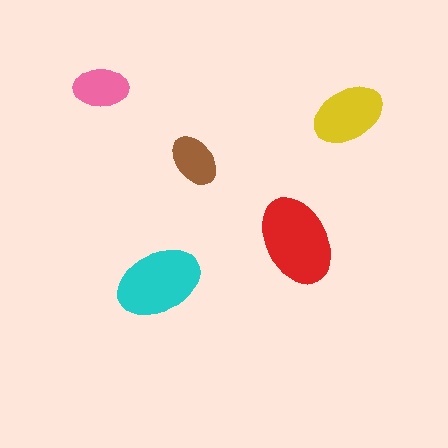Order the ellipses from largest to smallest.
the red one, the cyan one, the yellow one, the pink one, the brown one.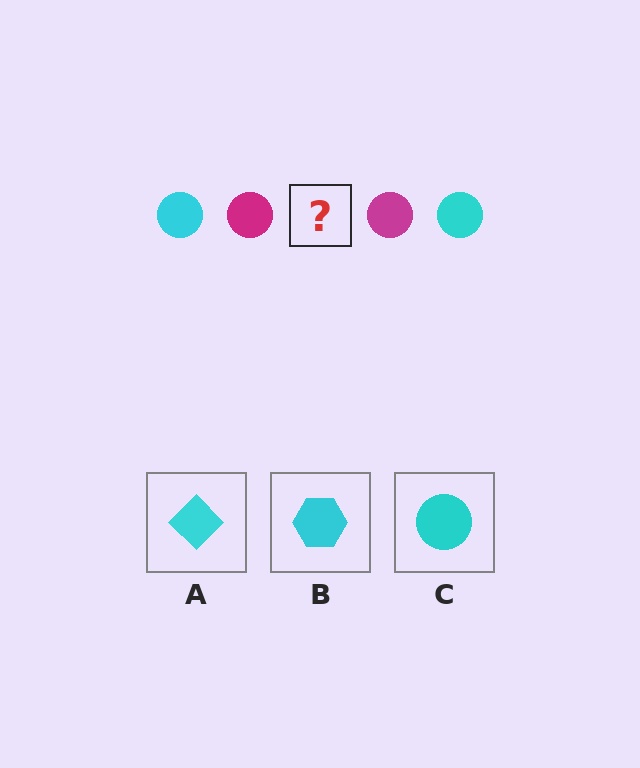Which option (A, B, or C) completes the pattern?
C.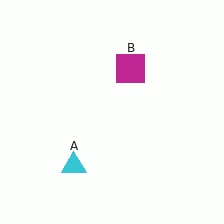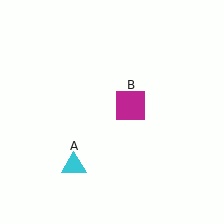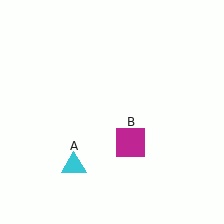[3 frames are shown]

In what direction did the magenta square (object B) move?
The magenta square (object B) moved down.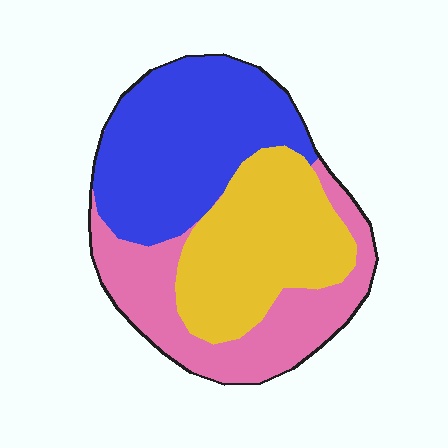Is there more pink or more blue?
Blue.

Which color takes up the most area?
Blue, at roughly 40%.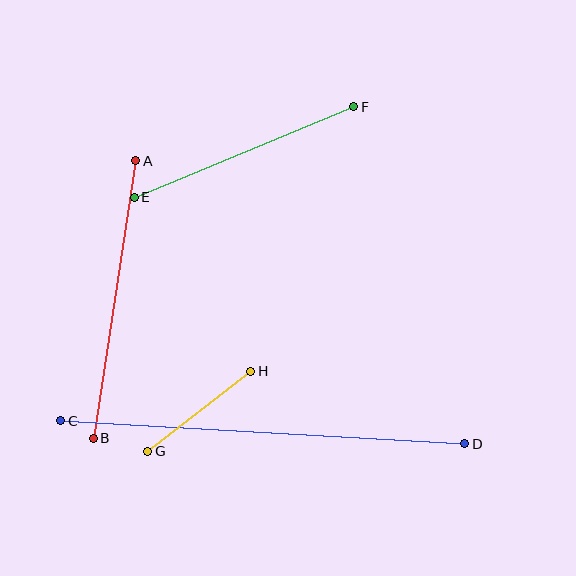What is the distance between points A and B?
The distance is approximately 281 pixels.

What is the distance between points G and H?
The distance is approximately 131 pixels.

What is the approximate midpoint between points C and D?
The midpoint is at approximately (263, 432) pixels.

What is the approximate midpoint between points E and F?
The midpoint is at approximately (244, 152) pixels.